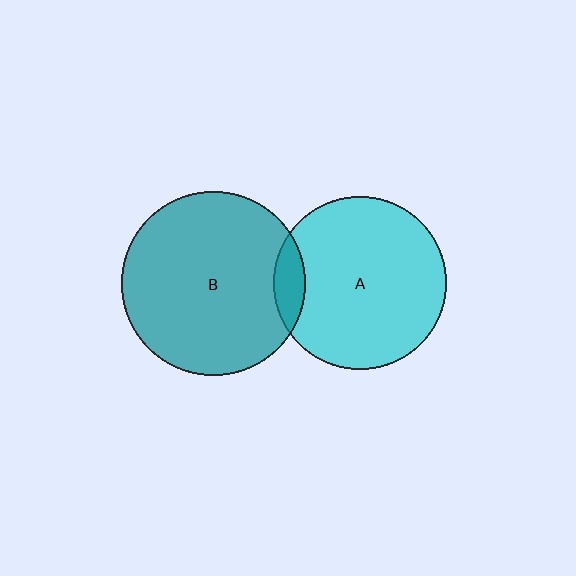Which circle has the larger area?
Circle B (teal).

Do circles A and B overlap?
Yes.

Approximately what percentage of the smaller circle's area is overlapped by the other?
Approximately 10%.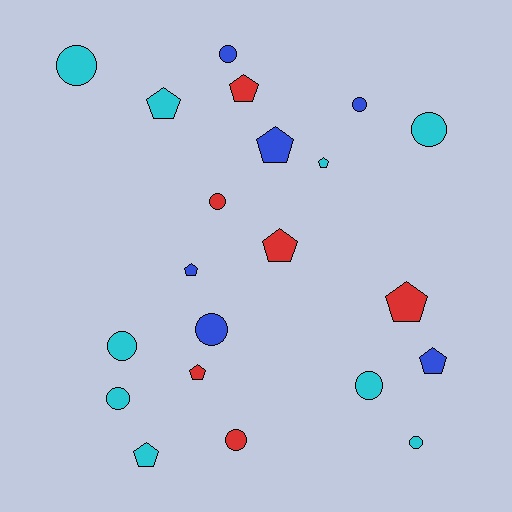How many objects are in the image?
There are 21 objects.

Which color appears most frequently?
Cyan, with 9 objects.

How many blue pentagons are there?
There are 3 blue pentagons.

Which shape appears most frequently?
Circle, with 11 objects.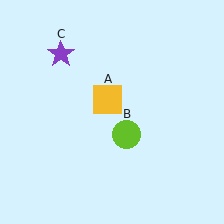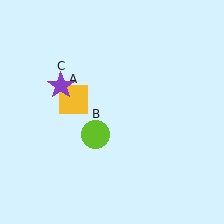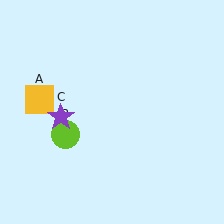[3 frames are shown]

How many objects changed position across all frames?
3 objects changed position: yellow square (object A), lime circle (object B), purple star (object C).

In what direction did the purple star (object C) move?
The purple star (object C) moved down.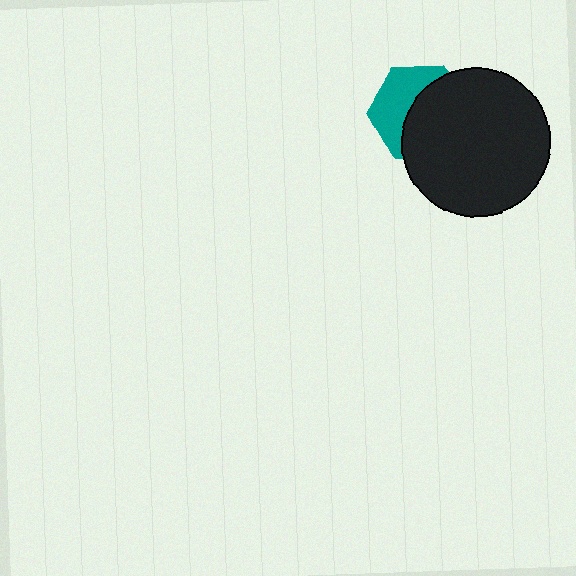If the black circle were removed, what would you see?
You would see the complete teal hexagon.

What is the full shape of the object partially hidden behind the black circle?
The partially hidden object is a teal hexagon.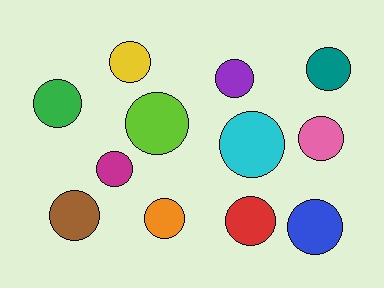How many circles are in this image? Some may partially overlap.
There are 12 circles.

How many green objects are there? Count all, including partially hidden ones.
There is 1 green object.